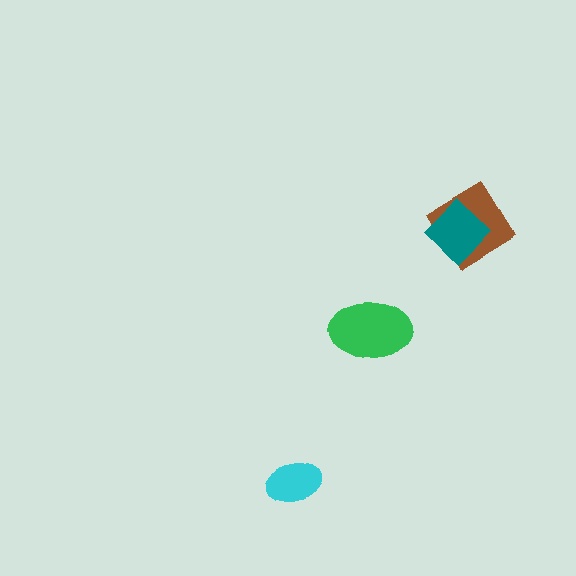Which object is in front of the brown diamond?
The teal diamond is in front of the brown diamond.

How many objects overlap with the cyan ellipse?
0 objects overlap with the cyan ellipse.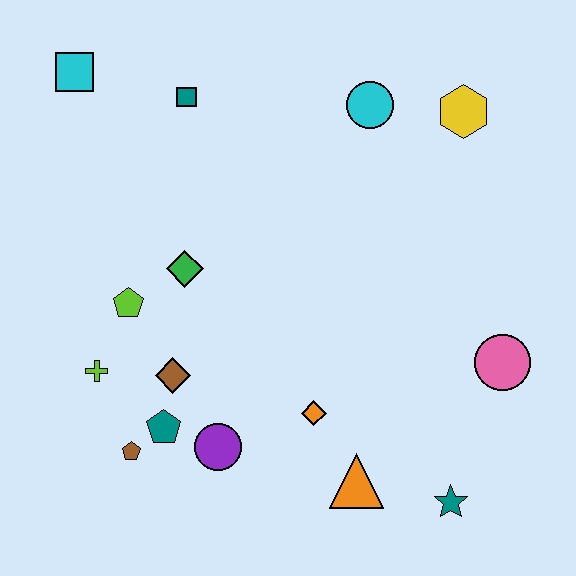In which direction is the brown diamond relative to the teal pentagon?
The brown diamond is above the teal pentagon.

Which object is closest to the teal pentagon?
The brown pentagon is closest to the teal pentagon.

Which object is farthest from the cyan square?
The teal star is farthest from the cyan square.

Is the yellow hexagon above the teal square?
No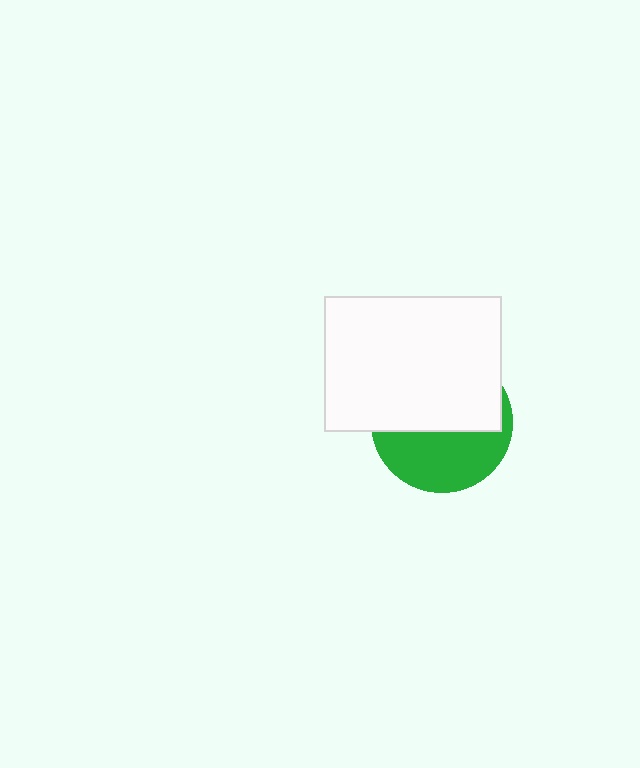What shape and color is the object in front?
The object in front is a white rectangle.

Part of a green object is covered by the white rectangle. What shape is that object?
It is a circle.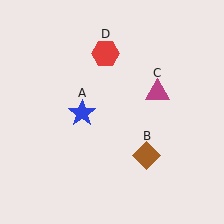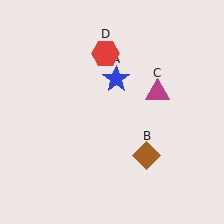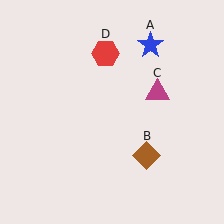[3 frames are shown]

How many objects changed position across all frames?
1 object changed position: blue star (object A).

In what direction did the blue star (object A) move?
The blue star (object A) moved up and to the right.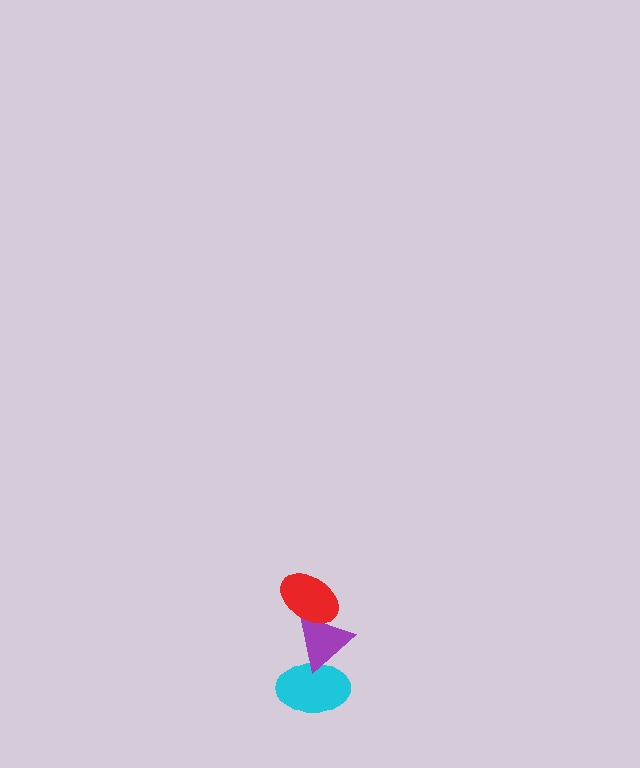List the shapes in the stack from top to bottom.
From top to bottom: the red ellipse, the purple triangle, the cyan ellipse.